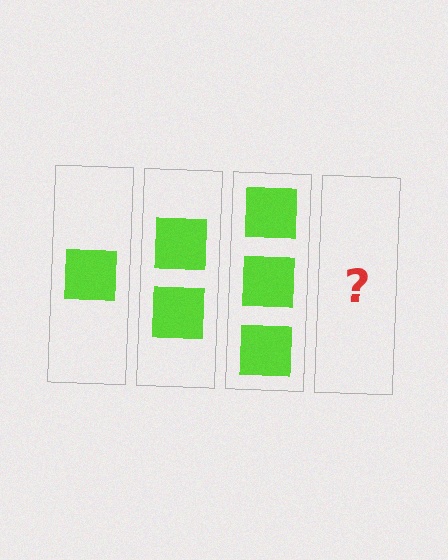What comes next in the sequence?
The next element should be 4 squares.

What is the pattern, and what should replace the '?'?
The pattern is that each step adds one more square. The '?' should be 4 squares.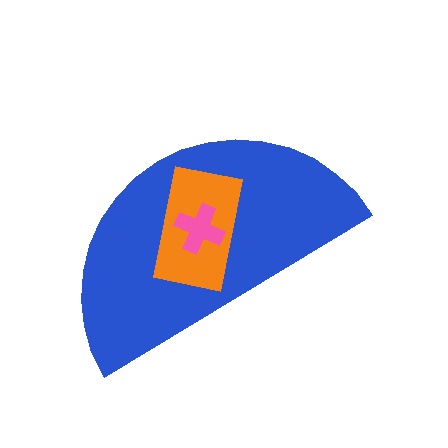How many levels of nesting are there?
3.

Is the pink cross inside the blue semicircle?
Yes.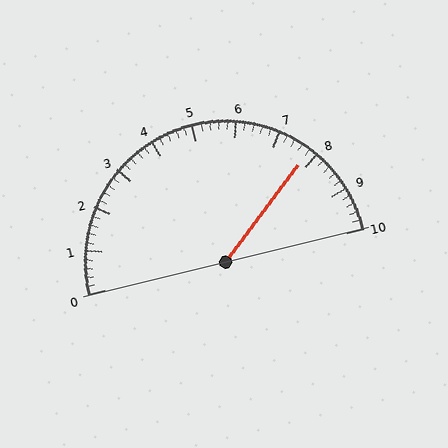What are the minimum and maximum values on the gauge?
The gauge ranges from 0 to 10.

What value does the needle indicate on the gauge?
The needle indicates approximately 7.8.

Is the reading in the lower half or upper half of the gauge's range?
The reading is in the upper half of the range (0 to 10).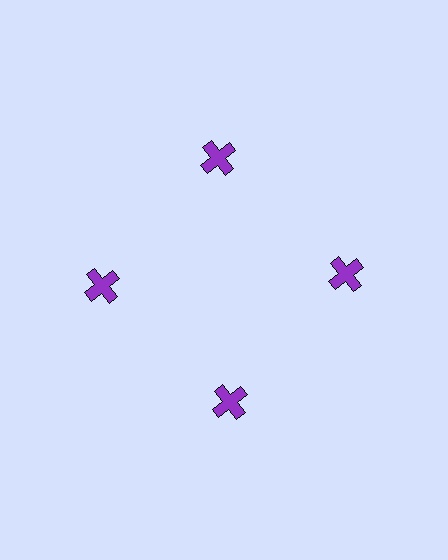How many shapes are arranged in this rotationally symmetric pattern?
There are 4 shapes, arranged in 4 groups of 1.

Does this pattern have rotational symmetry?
Yes, this pattern has 4-fold rotational symmetry. It looks the same after rotating 90 degrees around the center.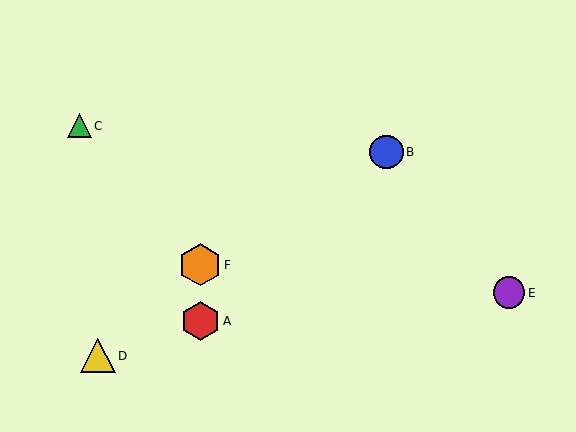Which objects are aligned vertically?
Objects A, F are aligned vertically.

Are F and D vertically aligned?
No, F is at x≈200 and D is at x≈98.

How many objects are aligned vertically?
2 objects (A, F) are aligned vertically.